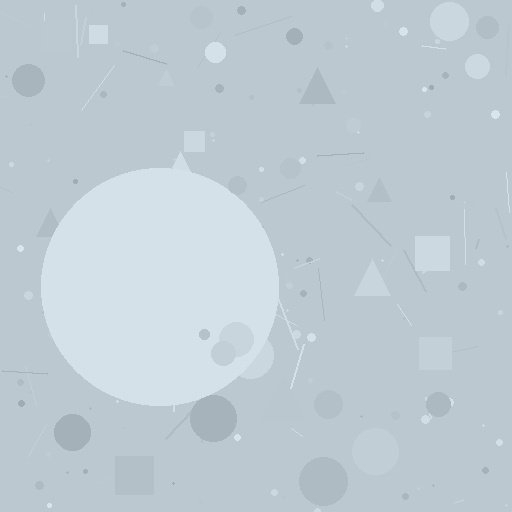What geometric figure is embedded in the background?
A circle is embedded in the background.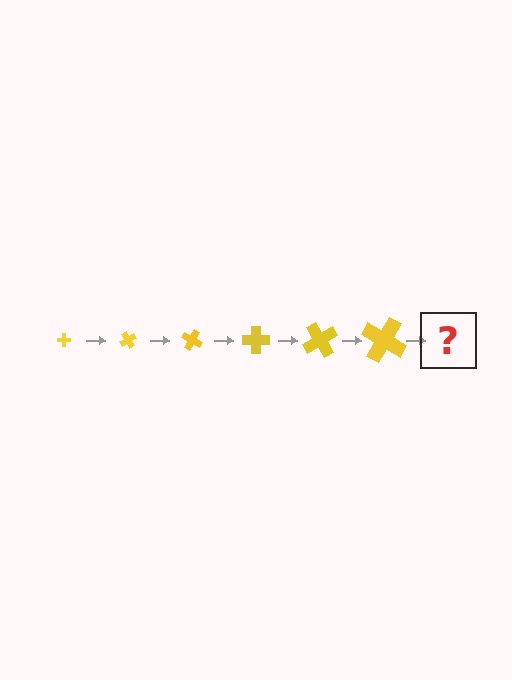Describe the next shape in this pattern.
It should be a cross, larger than the previous one and rotated 360 degrees from the start.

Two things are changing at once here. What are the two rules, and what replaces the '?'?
The two rules are that the cross grows larger each step and it rotates 60 degrees each step. The '?' should be a cross, larger than the previous one and rotated 360 degrees from the start.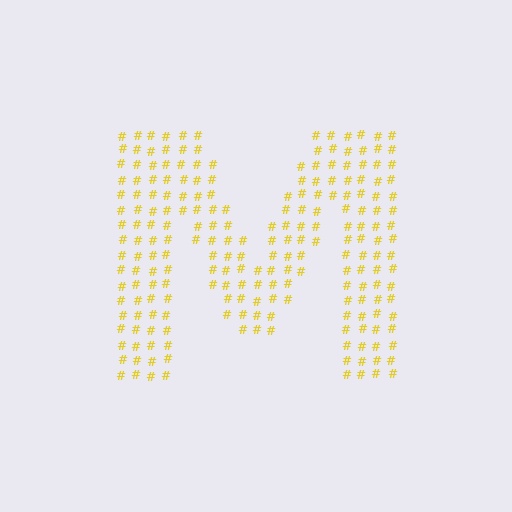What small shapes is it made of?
It is made of small hash symbols.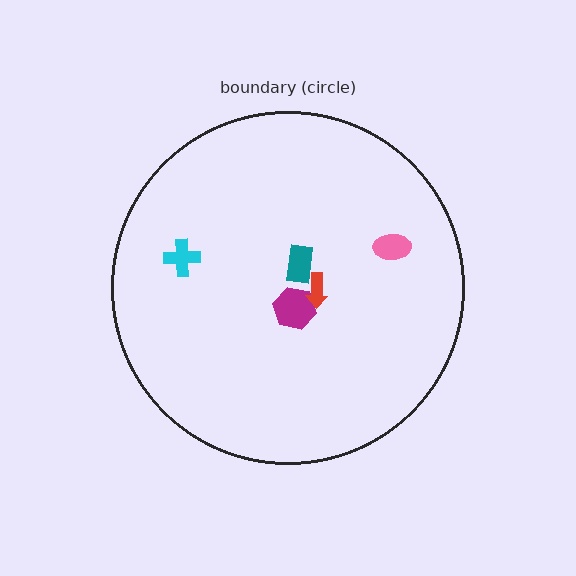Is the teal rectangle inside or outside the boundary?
Inside.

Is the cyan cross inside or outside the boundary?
Inside.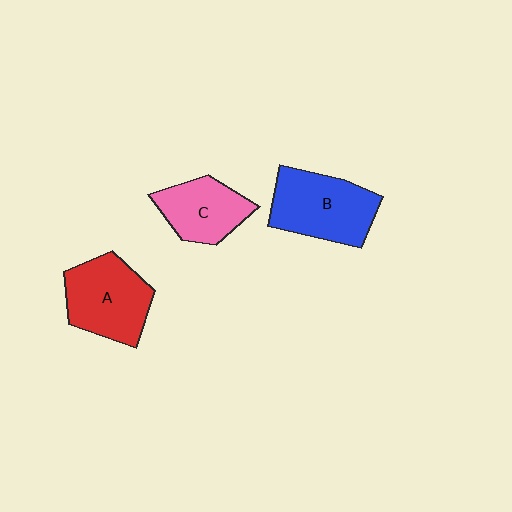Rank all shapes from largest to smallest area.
From largest to smallest: B (blue), A (red), C (pink).